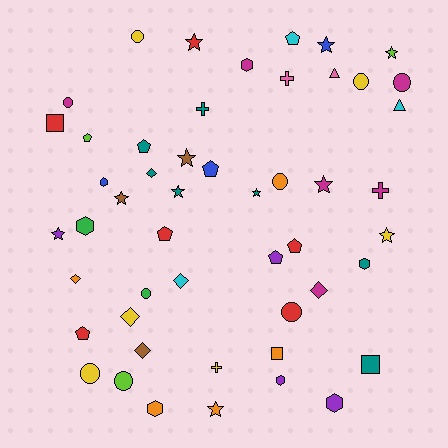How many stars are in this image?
There are 11 stars.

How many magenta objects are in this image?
There are 6 magenta objects.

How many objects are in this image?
There are 50 objects.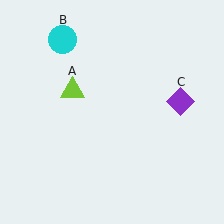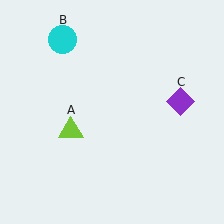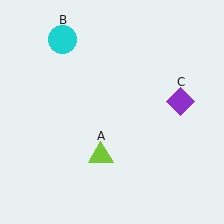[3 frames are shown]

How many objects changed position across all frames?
1 object changed position: lime triangle (object A).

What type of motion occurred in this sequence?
The lime triangle (object A) rotated counterclockwise around the center of the scene.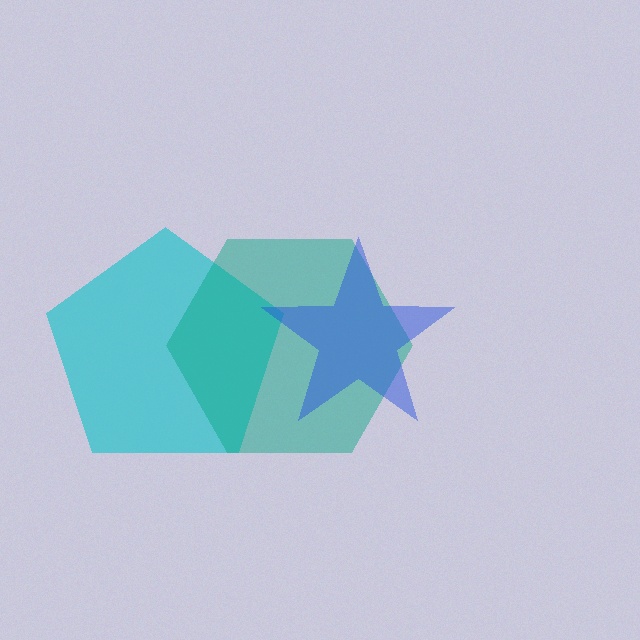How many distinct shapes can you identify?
There are 3 distinct shapes: a cyan pentagon, a teal hexagon, a blue star.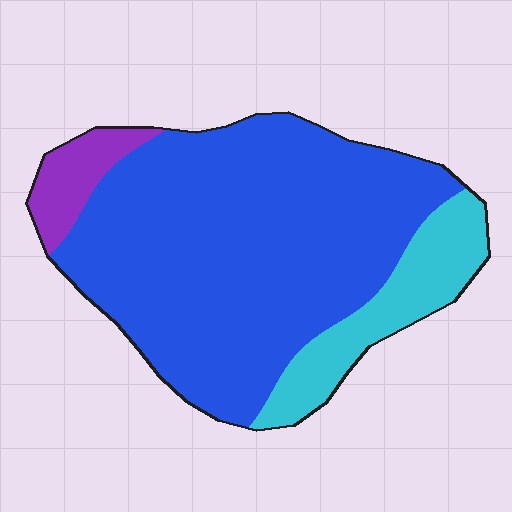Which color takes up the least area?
Purple, at roughly 5%.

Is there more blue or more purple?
Blue.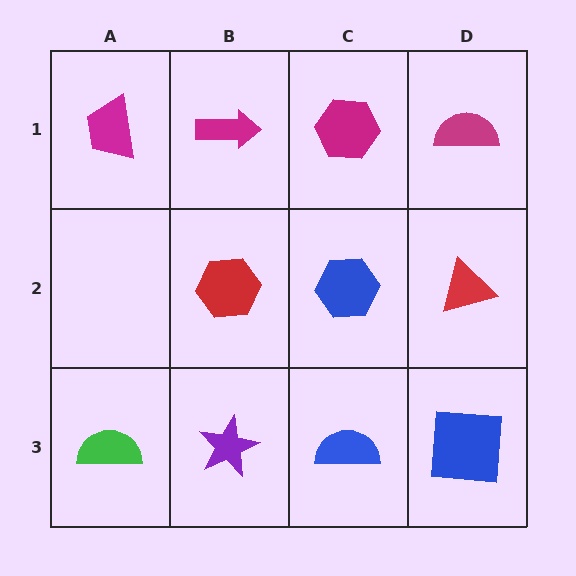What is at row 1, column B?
A magenta arrow.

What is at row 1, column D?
A magenta semicircle.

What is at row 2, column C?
A blue hexagon.